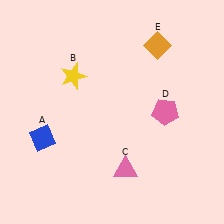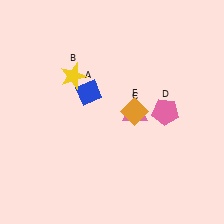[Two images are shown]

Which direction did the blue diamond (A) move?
The blue diamond (A) moved right.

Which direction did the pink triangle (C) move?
The pink triangle (C) moved up.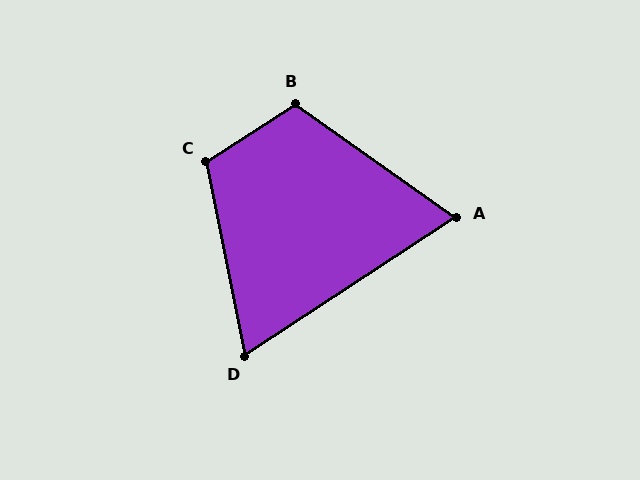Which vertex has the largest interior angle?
B, at approximately 112 degrees.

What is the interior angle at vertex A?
Approximately 68 degrees (acute).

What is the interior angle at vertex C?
Approximately 112 degrees (obtuse).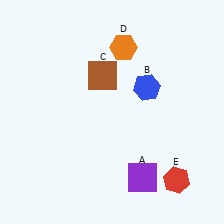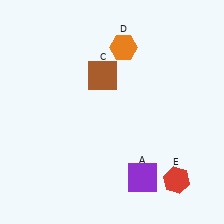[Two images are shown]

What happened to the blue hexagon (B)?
The blue hexagon (B) was removed in Image 2. It was in the top-right area of Image 1.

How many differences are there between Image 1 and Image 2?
There is 1 difference between the two images.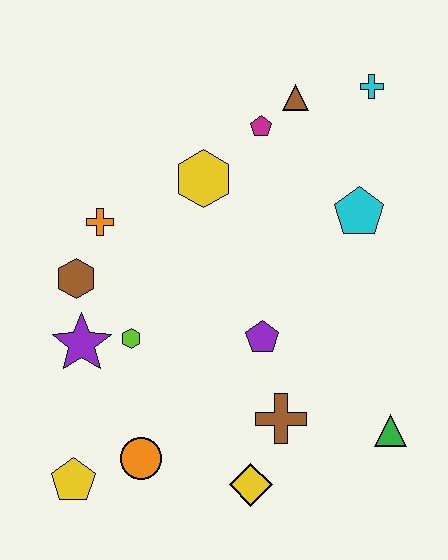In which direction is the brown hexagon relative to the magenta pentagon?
The brown hexagon is to the left of the magenta pentagon.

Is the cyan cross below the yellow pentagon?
No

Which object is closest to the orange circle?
The yellow pentagon is closest to the orange circle.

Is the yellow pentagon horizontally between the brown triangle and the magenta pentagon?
No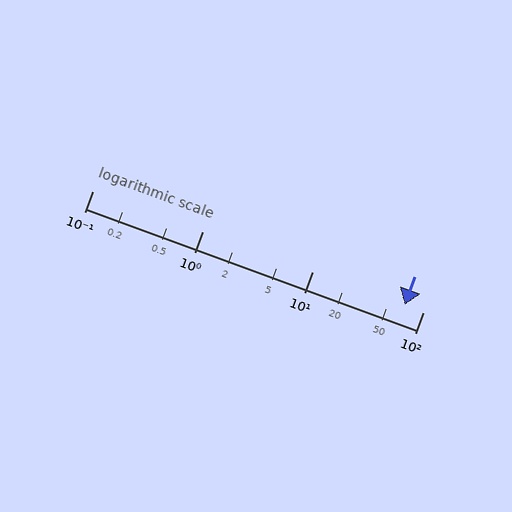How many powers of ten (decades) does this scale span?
The scale spans 3 decades, from 0.1 to 100.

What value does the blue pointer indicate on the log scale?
The pointer indicates approximately 68.